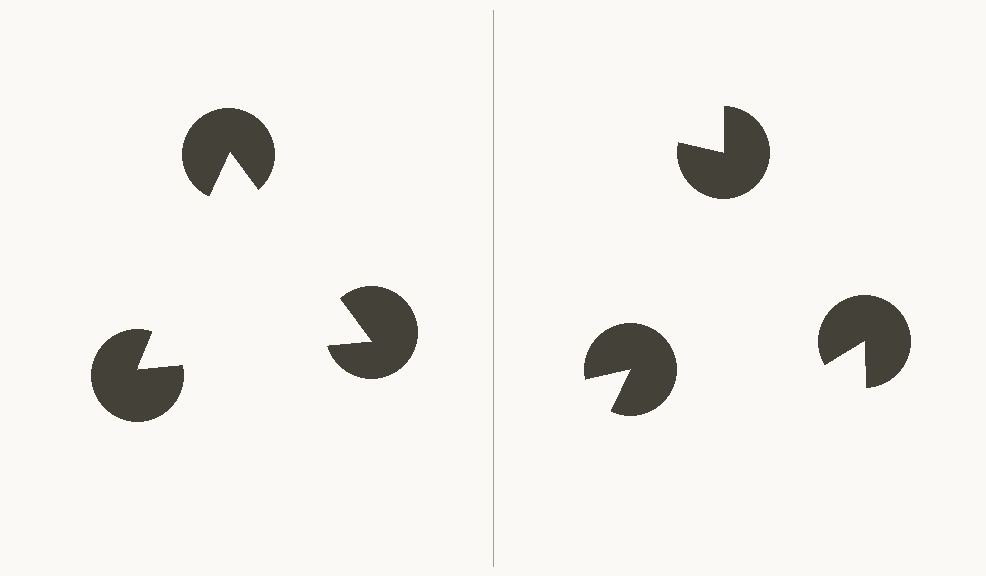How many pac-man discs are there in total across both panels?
6 — 3 on each side.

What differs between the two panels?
The pac-man discs are positioned identically on both sides; only the wedge orientations differ. On the left they align to a triangle; on the right they are misaligned.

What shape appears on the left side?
An illusory triangle.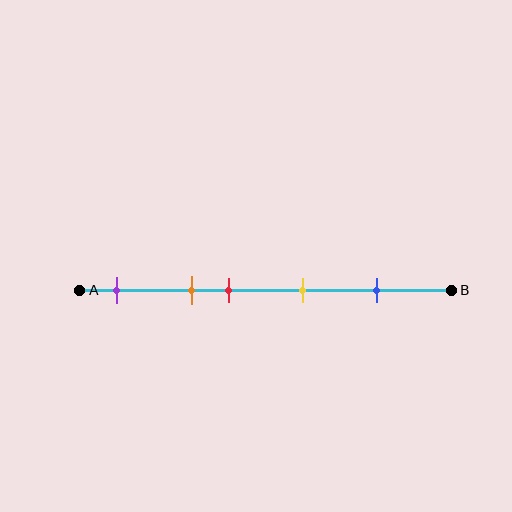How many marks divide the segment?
There are 5 marks dividing the segment.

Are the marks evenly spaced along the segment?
No, the marks are not evenly spaced.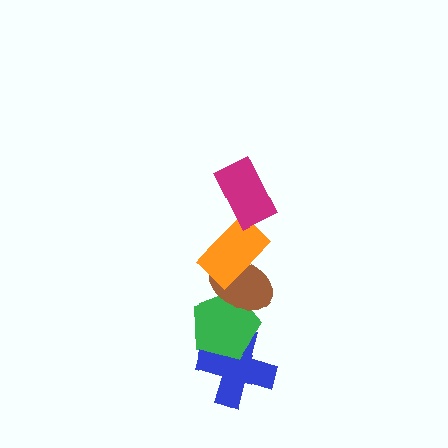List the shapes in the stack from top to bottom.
From top to bottom: the magenta rectangle, the orange rectangle, the brown ellipse, the green pentagon, the blue cross.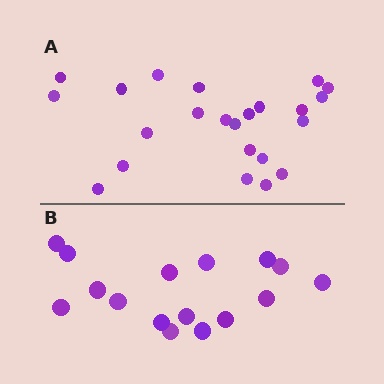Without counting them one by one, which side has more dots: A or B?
Region A (the top region) has more dots.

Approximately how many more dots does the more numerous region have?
Region A has roughly 8 or so more dots than region B.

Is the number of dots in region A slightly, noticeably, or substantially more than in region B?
Region A has noticeably more, but not dramatically so. The ratio is roughly 1.4 to 1.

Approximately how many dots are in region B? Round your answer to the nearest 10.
About 20 dots. (The exact count is 16, which rounds to 20.)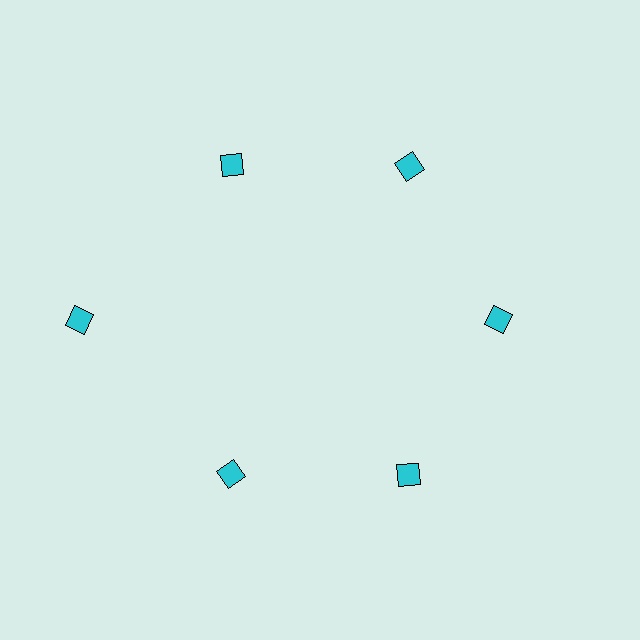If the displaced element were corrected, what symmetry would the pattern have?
It would have 6-fold rotational symmetry — the pattern would map onto itself every 60 degrees.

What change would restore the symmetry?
The symmetry would be restored by moving it inward, back onto the ring so that all 6 diamonds sit at equal angles and equal distance from the center.